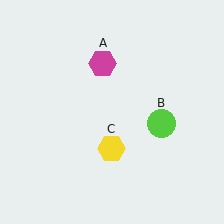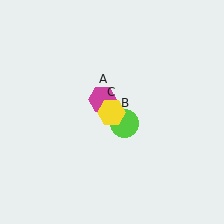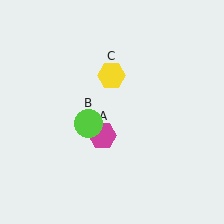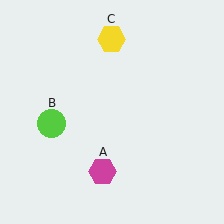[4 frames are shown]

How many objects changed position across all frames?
3 objects changed position: magenta hexagon (object A), lime circle (object B), yellow hexagon (object C).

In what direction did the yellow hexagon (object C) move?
The yellow hexagon (object C) moved up.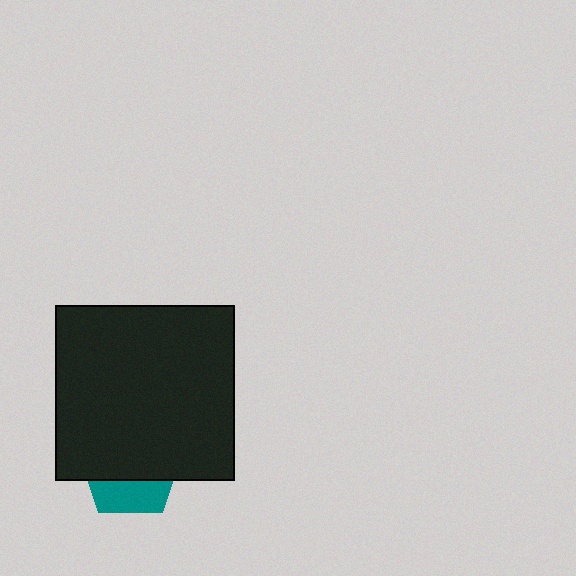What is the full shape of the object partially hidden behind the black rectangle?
The partially hidden object is a teal pentagon.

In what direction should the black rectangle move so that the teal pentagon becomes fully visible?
The black rectangle should move up. That is the shortest direction to clear the overlap and leave the teal pentagon fully visible.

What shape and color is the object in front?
The object in front is a black rectangle.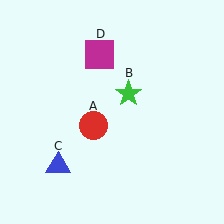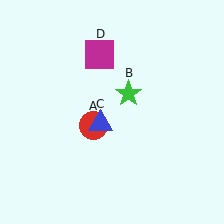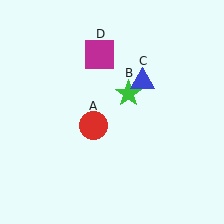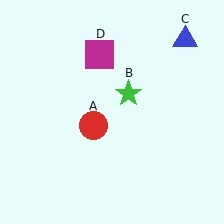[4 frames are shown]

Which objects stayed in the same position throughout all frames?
Red circle (object A) and green star (object B) and magenta square (object D) remained stationary.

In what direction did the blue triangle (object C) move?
The blue triangle (object C) moved up and to the right.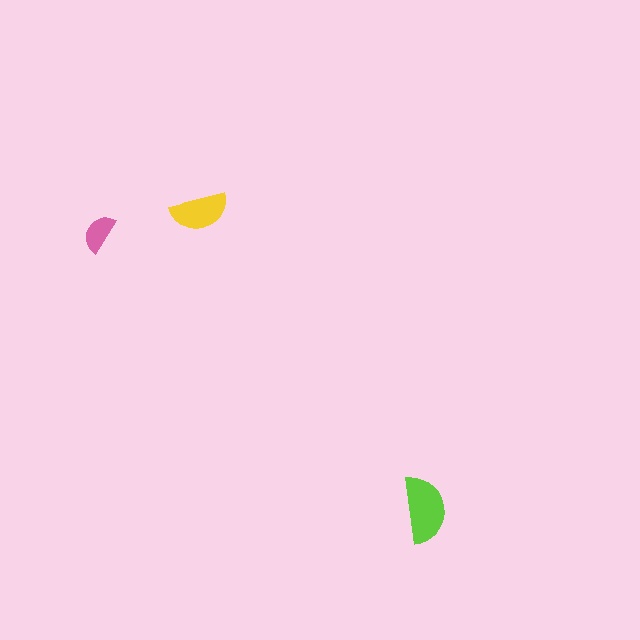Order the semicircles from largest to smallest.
the lime one, the yellow one, the pink one.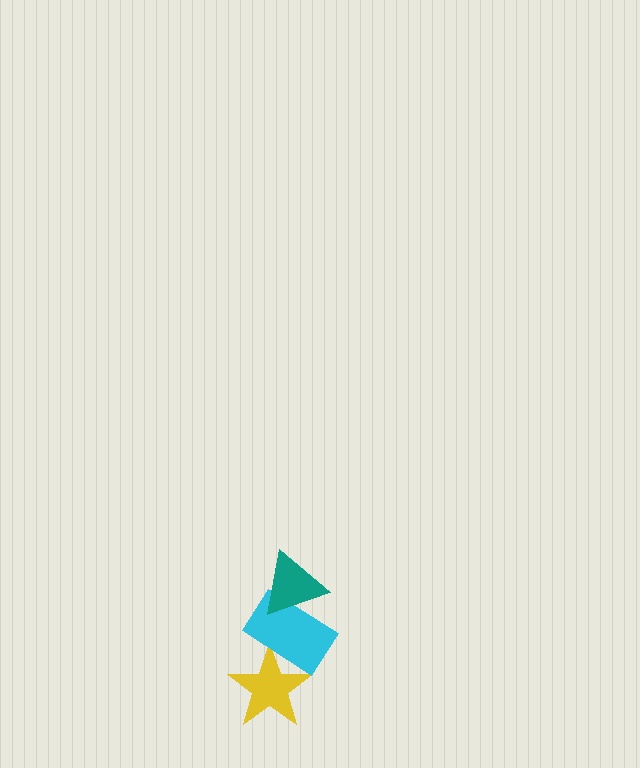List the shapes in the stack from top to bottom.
From top to bottom: the teal triangle, the cyan rectangle, the yellow star.